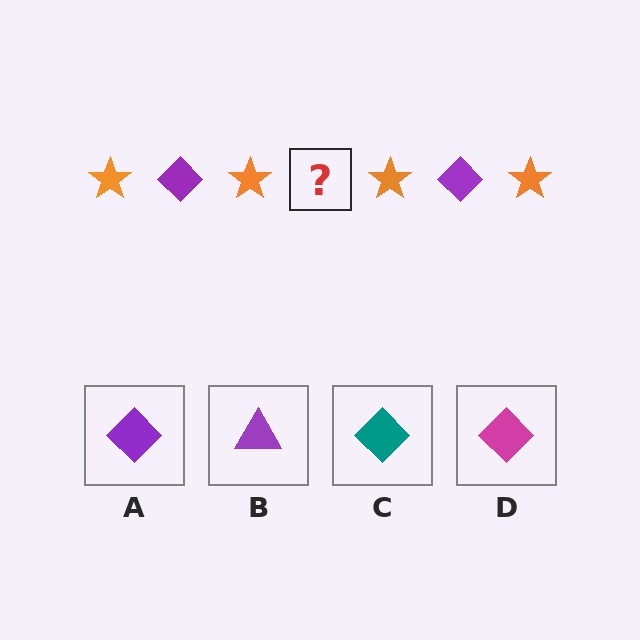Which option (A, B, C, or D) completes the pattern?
A.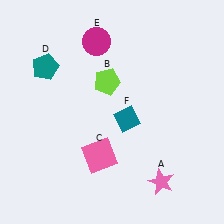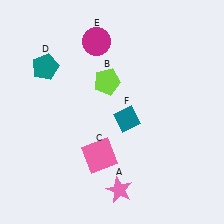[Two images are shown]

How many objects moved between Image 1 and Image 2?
1 object moved between the two images.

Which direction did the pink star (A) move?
The pink star (A) moved left.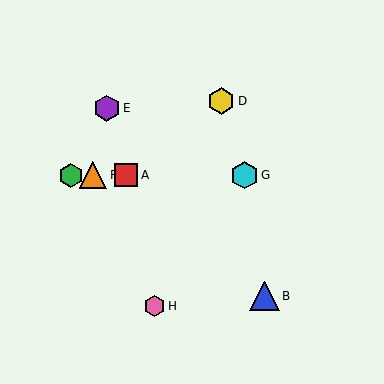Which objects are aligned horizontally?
Objects A, C, F, G are aligned horizontally.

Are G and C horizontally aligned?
Yes, both are at y≈175.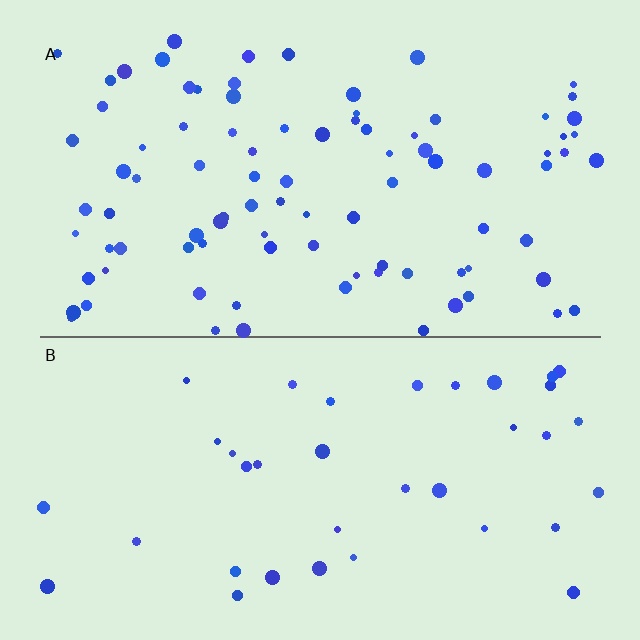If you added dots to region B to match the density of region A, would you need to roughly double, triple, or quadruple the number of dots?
Approximately double.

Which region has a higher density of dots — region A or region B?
A (the top).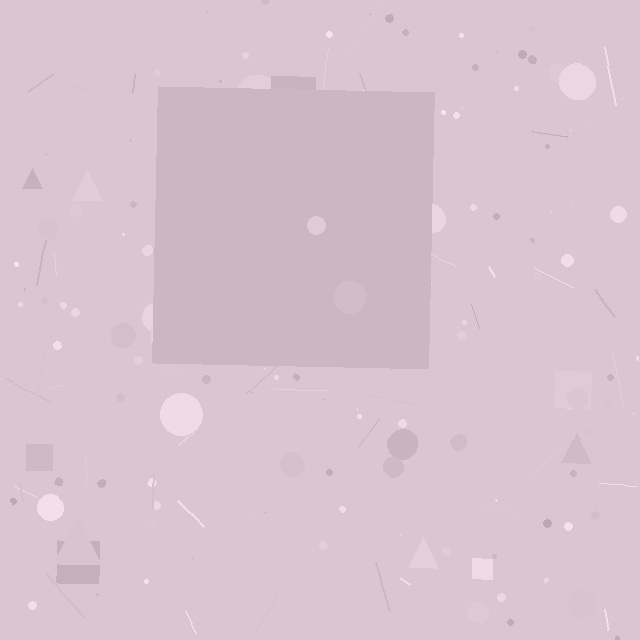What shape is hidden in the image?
A square is hidden in the image.